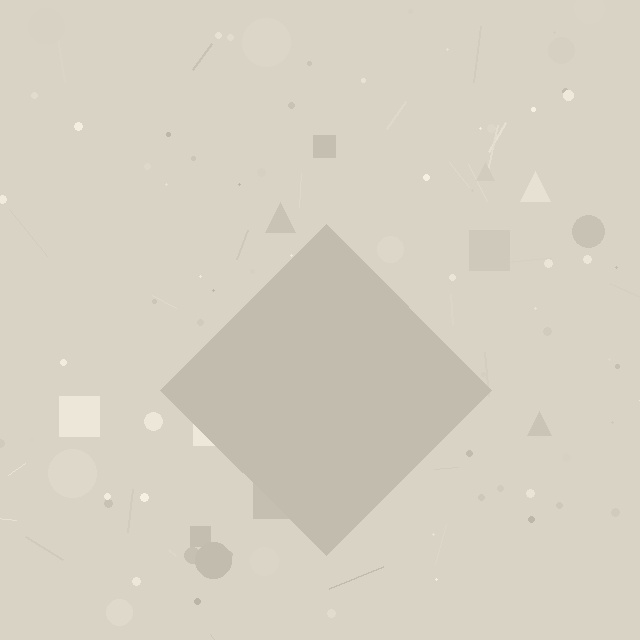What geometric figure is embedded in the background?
A diamond is embedded in the background.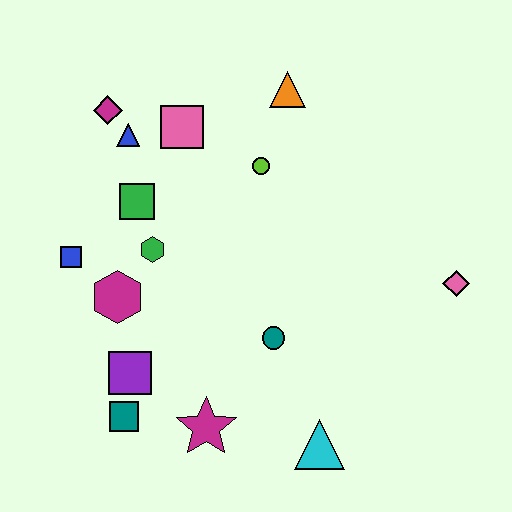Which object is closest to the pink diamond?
The teal circle is closest to the pink diamond.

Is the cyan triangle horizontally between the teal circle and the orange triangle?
No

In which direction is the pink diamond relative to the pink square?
The pink diamond is to the right of the pink square.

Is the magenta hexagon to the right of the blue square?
Yes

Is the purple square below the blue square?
Yes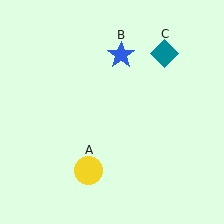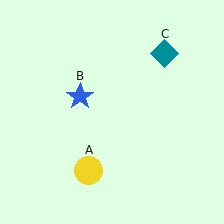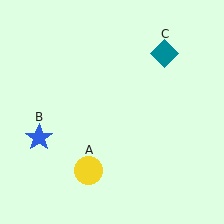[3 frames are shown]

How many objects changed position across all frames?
1 object changed position: blue star (object B).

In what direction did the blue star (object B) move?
The blue star (object B) moved down and to the left.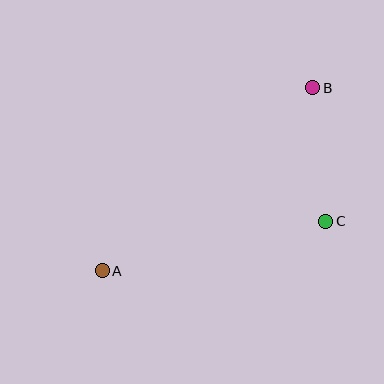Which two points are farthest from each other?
Points A and B are farthest from each other.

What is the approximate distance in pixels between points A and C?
The distance between A and C is approximately 229 pixels.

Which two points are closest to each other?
Points B and C are closest to each other.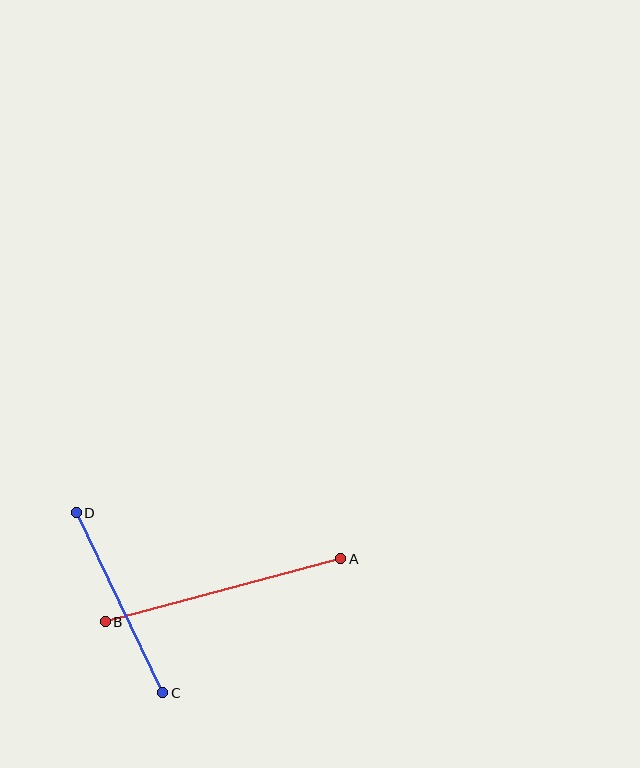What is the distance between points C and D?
The distance is approximately 200 pixels.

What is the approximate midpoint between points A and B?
The midpoint is at approximately (223, 590) pixels.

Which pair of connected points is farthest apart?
Points A and B are farthest apart.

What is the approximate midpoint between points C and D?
The midpoint is at approximately (120, 603) pixels.